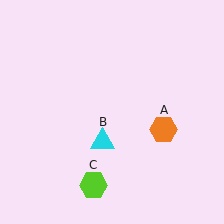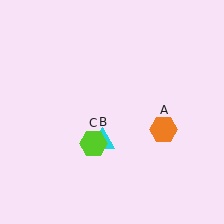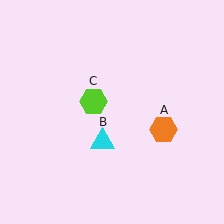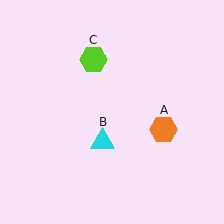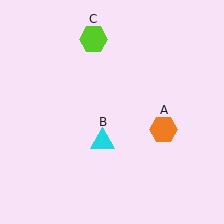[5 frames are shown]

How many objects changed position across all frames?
1 object changed position: lime hexagon (object C).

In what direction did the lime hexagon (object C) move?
The lime hexagon (object C) moved up.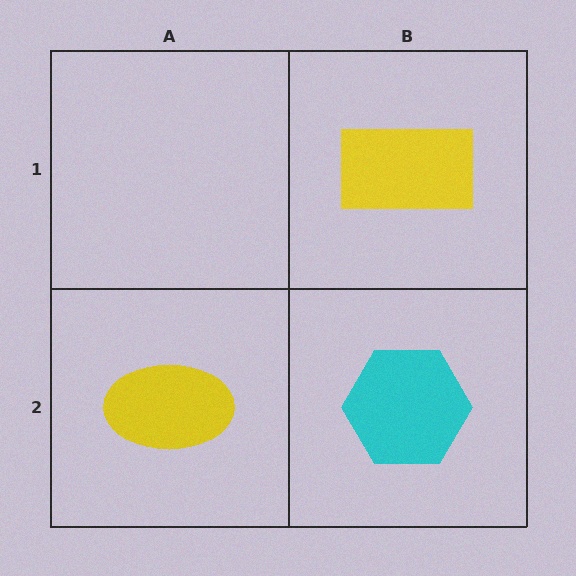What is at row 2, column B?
A cyan hexagon.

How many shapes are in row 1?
1 shape.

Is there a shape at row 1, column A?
No, that cell is empty.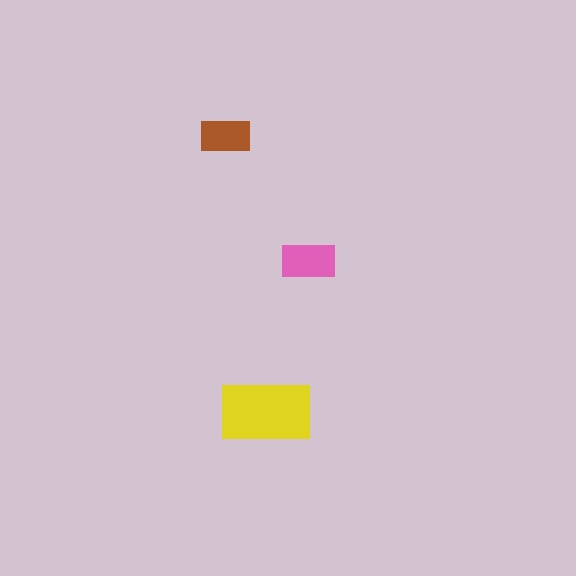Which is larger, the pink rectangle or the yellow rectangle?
The yellow one.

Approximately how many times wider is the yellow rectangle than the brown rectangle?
About 2 times wider.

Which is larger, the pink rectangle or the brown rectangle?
The pink one.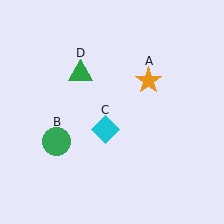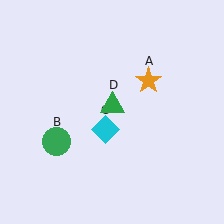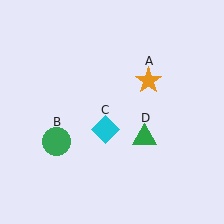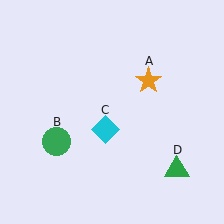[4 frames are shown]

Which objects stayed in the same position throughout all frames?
Orange star (object A) and green circle (object B) and cyan diamond (object C) remained stationary.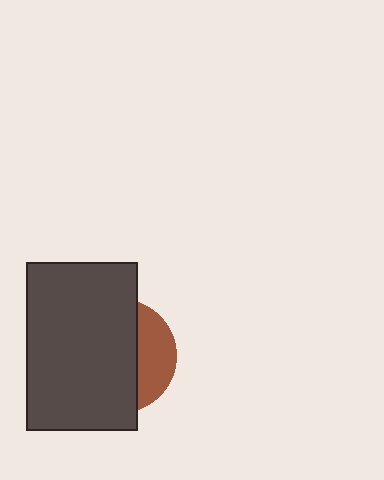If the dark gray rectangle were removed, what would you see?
You would see the complete brown circle.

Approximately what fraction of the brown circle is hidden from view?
Roughly 69% of the brown circle is hidden behind the dark gray rectangle.